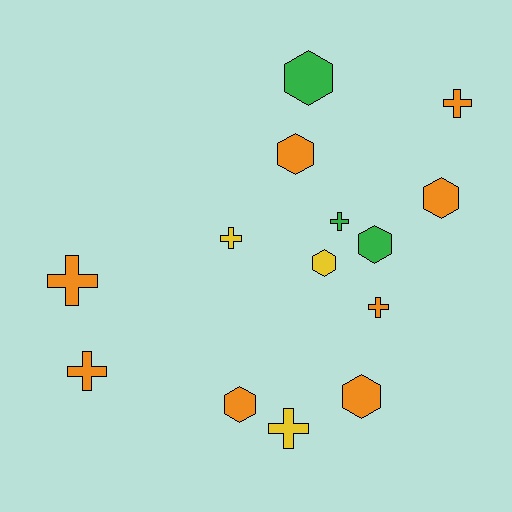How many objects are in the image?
There are 14 objects.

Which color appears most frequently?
Orange, with 8 objects.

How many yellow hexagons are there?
There is 1 yellow hexagon.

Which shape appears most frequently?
Cross, with 7 objects.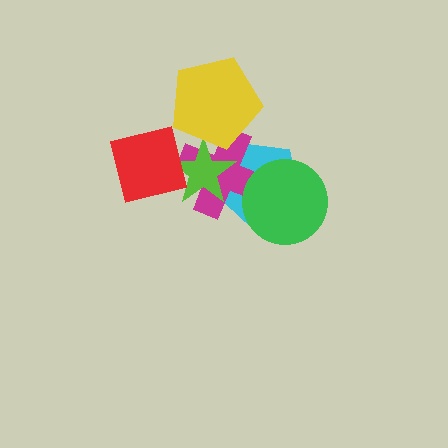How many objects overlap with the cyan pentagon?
3 objects overlap with the cyan pentagon.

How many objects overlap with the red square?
2 objects overlap with the red square.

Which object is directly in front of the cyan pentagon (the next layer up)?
The magenta cross is directly in front of the cyan pentagon.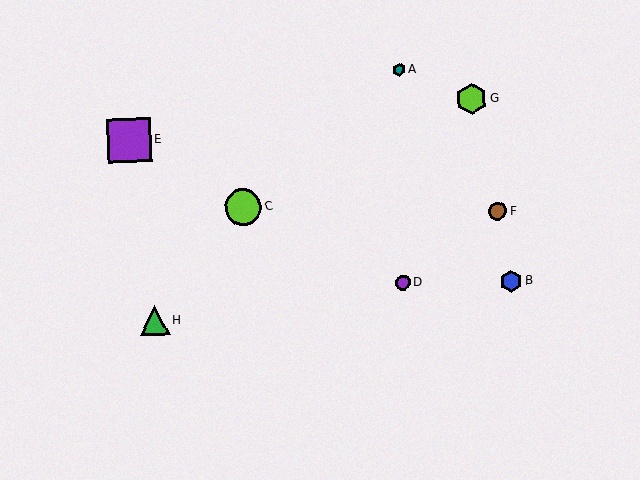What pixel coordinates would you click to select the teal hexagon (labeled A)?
Click at (399, 70) to select the teal hexagon A.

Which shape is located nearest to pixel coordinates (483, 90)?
The lime hexagon (labeled G) at (471, 99) is nearest to that location.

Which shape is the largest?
The purple square (labeled E) is the largest.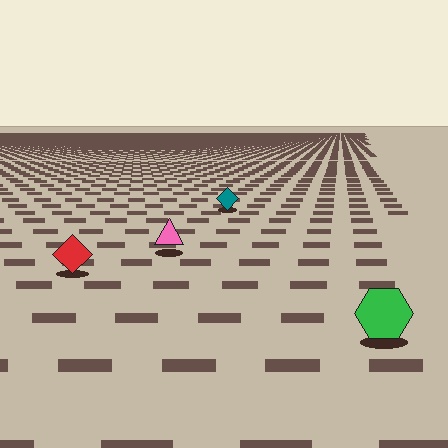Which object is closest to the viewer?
The green hexagon is closest. The texture marks near it are larger and more spread out.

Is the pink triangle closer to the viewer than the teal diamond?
Yes. The pink triangle is closer — you can tell from the texture gradient: the ground texture is coarser near it.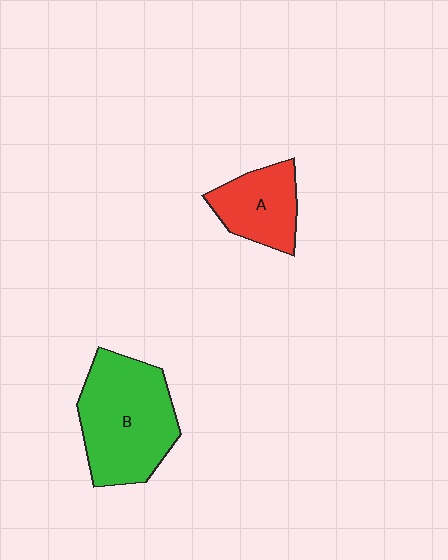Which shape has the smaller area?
Shape A (red).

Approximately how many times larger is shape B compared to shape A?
Approximately 1.8 times.